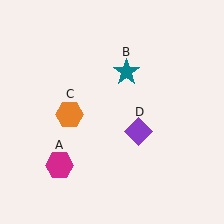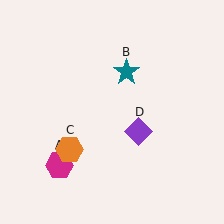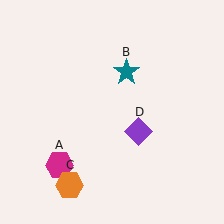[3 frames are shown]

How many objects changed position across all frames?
1 object changed position: orange hexagon (object C).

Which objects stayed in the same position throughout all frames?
Magenta hexagon (object A) and teal star (object B) and purple diamond (object D) remained stationary.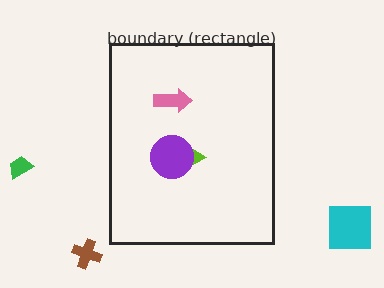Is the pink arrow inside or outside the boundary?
Inside.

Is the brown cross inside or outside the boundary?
Outside.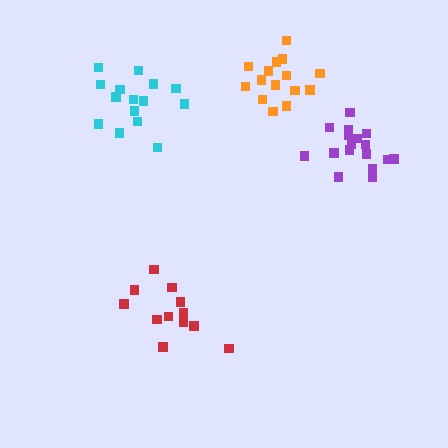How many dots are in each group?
Group 1: 15 dots, Group 2: 12 dots, Group 3: 17 dots, Group 4: 15 dots (59 total).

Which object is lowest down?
The red cluster is bottommost.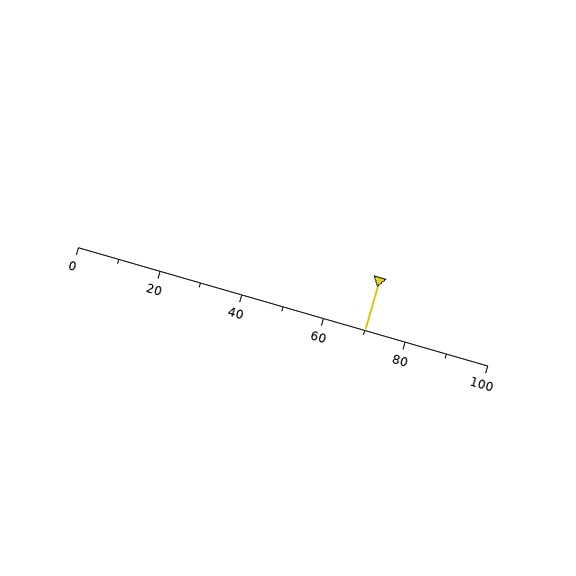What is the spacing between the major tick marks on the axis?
The major ticks are spaced 20 apart.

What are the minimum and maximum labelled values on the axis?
The axis runs from 0 to 100.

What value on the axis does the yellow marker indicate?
The marker indicates approximately 70.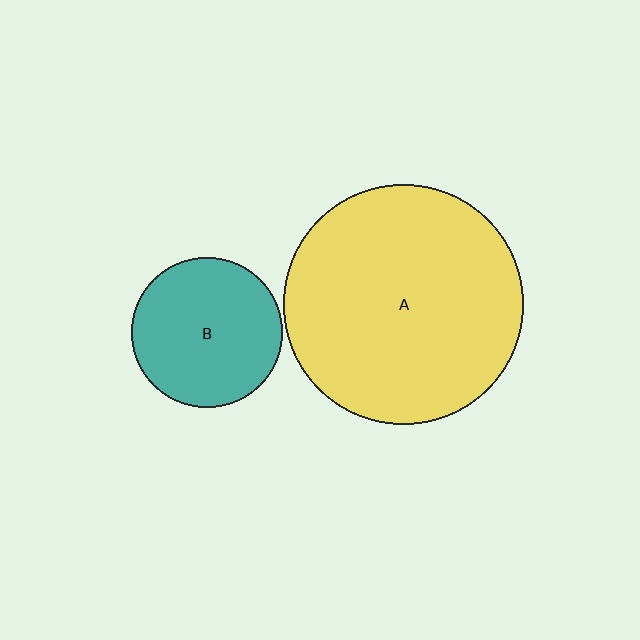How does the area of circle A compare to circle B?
Approximately 2.5 times.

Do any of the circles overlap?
No, none of the circles overlap.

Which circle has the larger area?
Circle A (yellow).